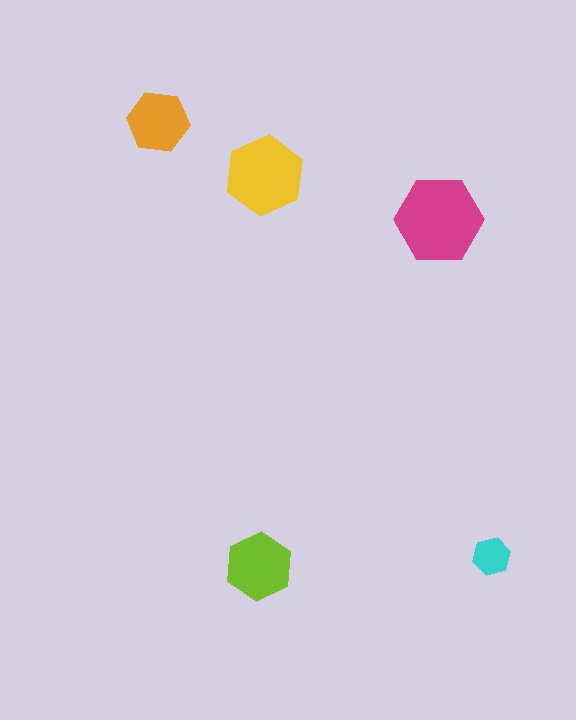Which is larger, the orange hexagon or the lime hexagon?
The lime one.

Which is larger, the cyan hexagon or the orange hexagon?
The orange one.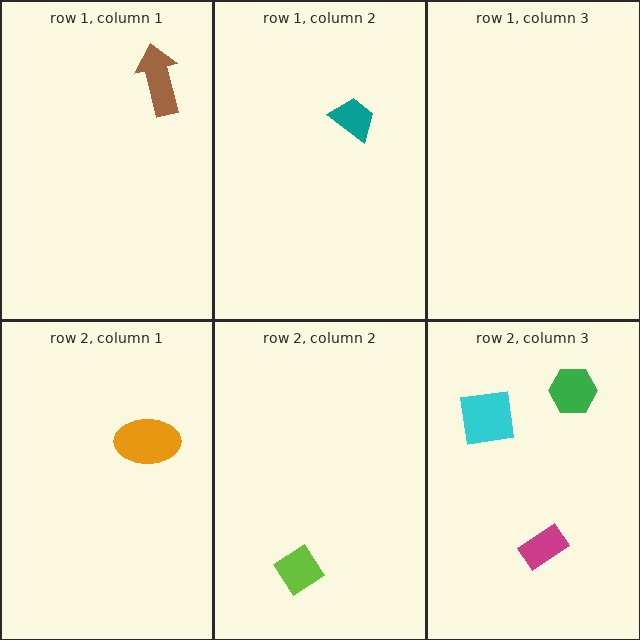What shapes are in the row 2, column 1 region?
The orange ellipse.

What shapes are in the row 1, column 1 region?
The brown arrow.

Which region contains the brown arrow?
The row 1, column 1 region.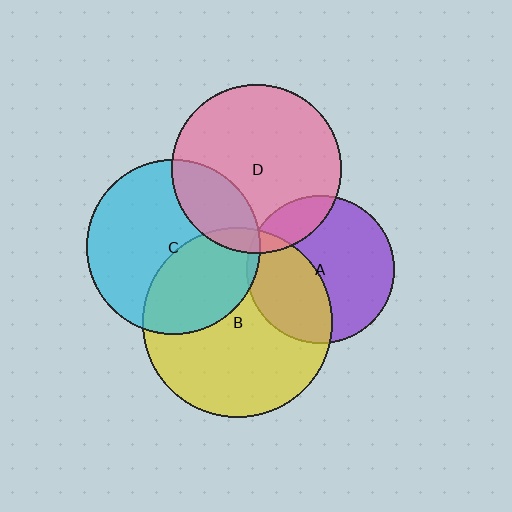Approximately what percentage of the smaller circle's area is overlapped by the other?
Approximately 25%.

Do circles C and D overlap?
Yes.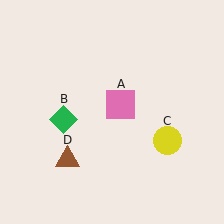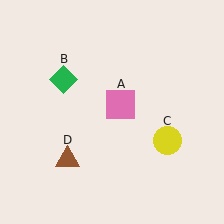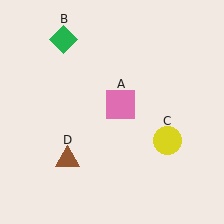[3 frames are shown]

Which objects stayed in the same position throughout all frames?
Pink square (object A) and yellow circle (object C) and brown triangle (object D) remained stationary.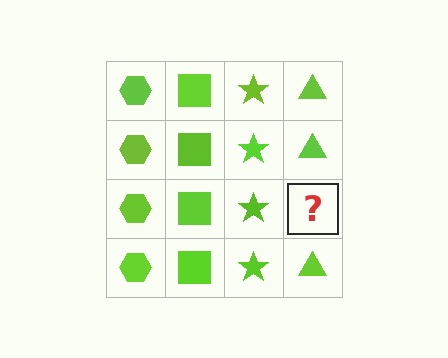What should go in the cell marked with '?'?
The missing cell should contain a lime triangle.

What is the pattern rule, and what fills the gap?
The rule is that each column has a consistent shape. The gap should be filled with a lime triangle.